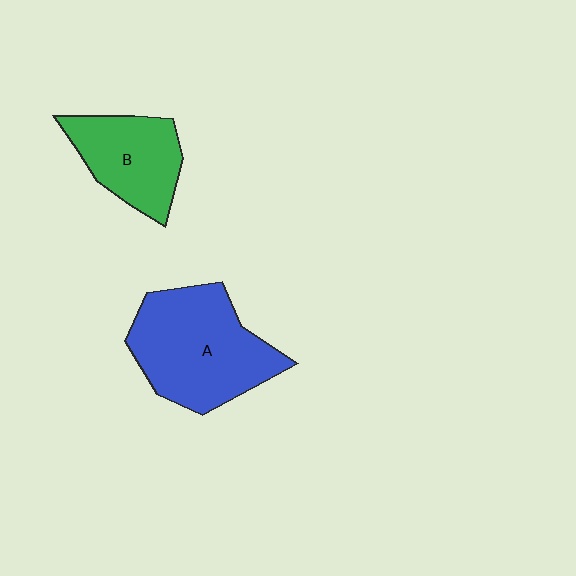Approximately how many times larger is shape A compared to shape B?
Approximately 1.6 times.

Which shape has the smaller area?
Shape B (green).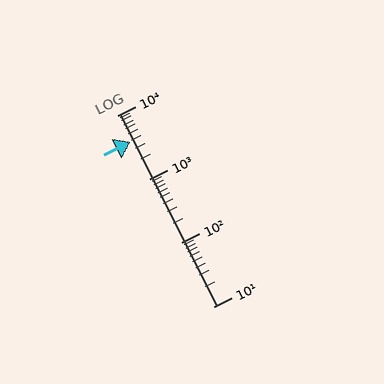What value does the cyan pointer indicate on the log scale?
The pointer indicates approximately 3800.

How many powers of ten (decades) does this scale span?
The scale spans 3 decades, from 10 to 10000.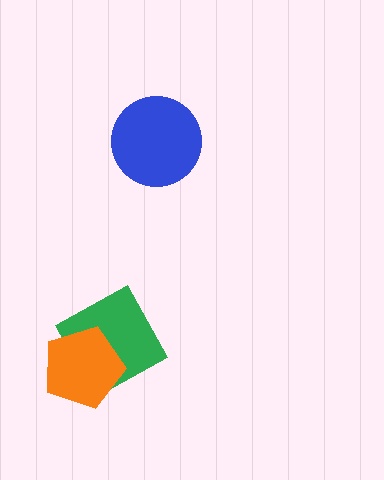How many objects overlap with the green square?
1 object overlaps with the green square.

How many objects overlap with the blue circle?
0 objects overlap with the blue circle.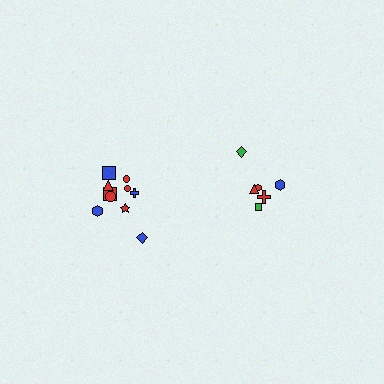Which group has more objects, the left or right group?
The left group.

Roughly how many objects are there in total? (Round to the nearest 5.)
Roughly 15 objects in total.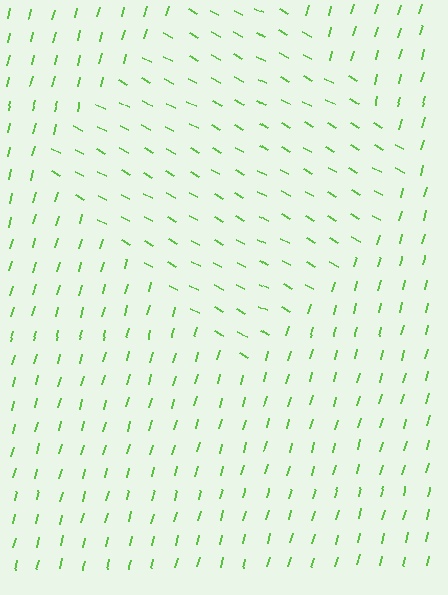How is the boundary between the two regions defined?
The boundary is defined purely by a change in line orientation (approximately 77 degrees difference). All lines are the same color and thickness.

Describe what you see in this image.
The image is filled with small lime line segments. A diamond region in the image has lines oriented differently from the surrounding lines, creating a visible texture boundary.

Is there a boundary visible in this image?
Yes, there is a texture boundary formed by a change in line orientation.